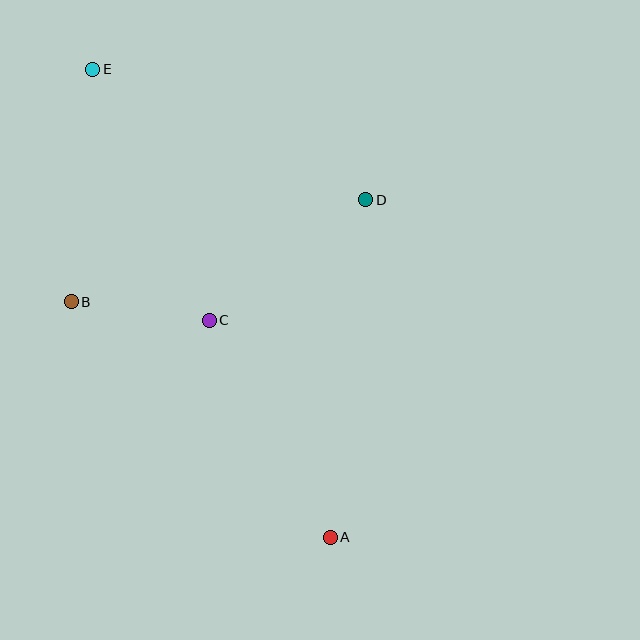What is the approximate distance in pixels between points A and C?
The distance between A and C is approximately 249 pixels.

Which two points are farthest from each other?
Points A and E are farthest from each other.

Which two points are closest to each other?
Points B and C are closest to each other.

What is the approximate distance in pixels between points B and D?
The distance between B and D is approximately 312 pixels.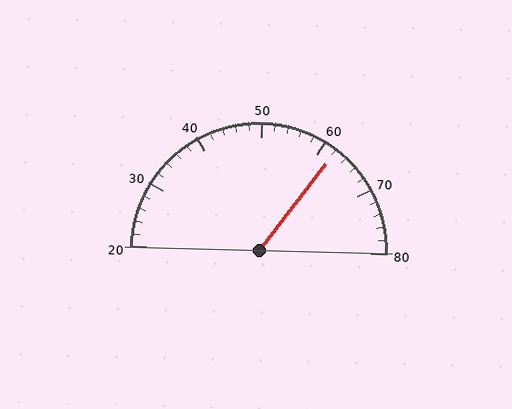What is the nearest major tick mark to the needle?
The nearest major tick mark is 60.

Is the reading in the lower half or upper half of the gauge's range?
The reading is in the upper half of the range (20 to 80).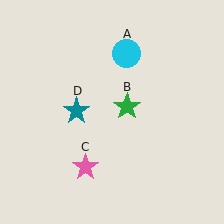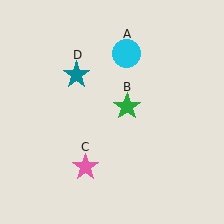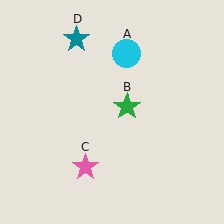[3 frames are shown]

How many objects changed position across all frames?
1 object changed position: teal star (object D).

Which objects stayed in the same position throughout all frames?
Cyan circle (object A) and green star (object B) and pink star (object C) remained stationary.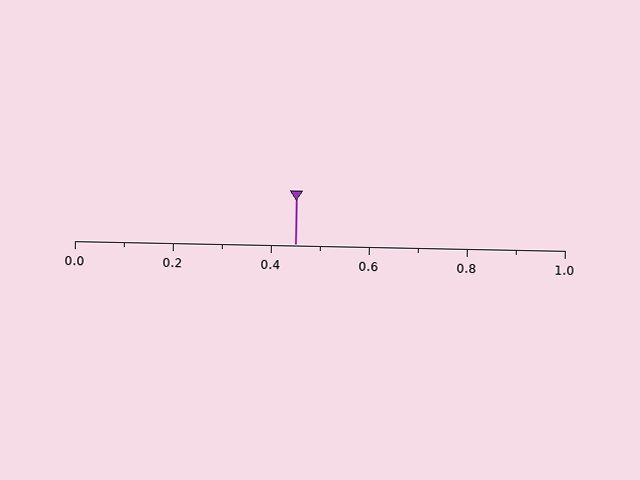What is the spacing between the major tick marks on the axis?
The major ticks are spaced 0.2 apart.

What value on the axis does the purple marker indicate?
The marker indicates approximately 0.45.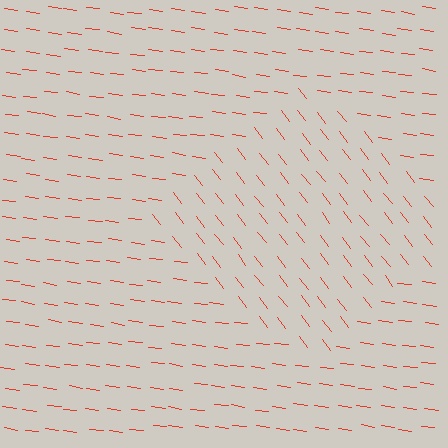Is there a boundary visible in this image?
Yes, there is a texture boundary formed by a change in line orientation.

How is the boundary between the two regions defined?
The boundary is defined purely by a change in line orientation (approximately 45 degrees difference). All lines are the same color and thickness.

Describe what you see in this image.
The image is filled with small red line segments. A diamond region in the image has lines oriented differently from the surrounding lines, creating a visible texture boundary.